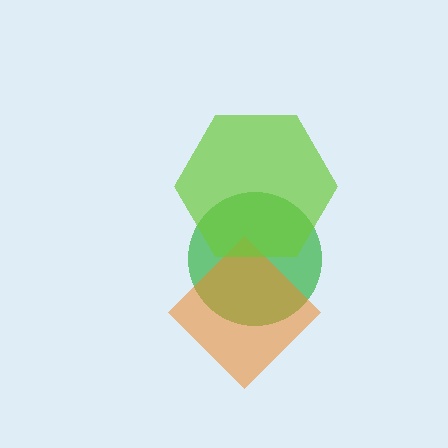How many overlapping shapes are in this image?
There are 3 overlapping shapes in the image.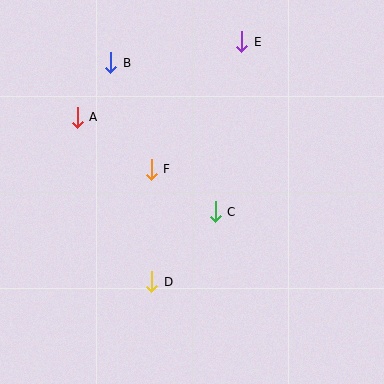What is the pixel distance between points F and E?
The distance between F and E is 156 pixels.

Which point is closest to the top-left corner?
Point B is closest to the top-left corner.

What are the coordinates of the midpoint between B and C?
The midpoint between B and C is at (163, 137).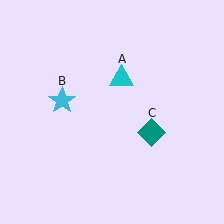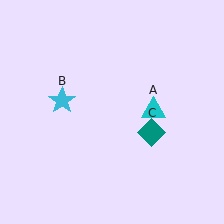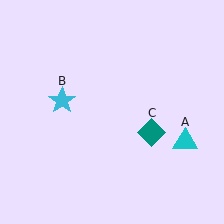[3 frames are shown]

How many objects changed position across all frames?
1 object changed position: cyan triangle (object A).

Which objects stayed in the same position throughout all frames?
Cyan star (object B) and teal diamond (object C) remained stationary.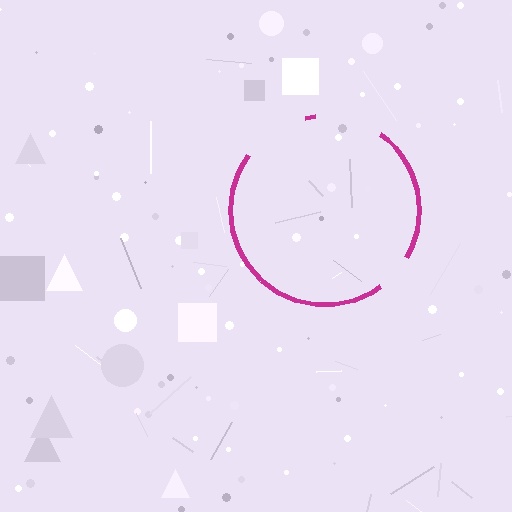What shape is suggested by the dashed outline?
The dashed outline suggests a circle.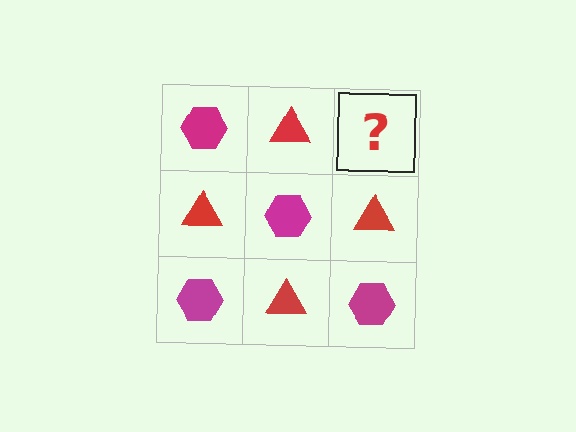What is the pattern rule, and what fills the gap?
The rule is that it alternates magenta hexagon and red triangle in a checkerboard pattern. The gap should be filled with a magenta hexagon.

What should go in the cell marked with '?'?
The missing cell should contain a magenta hexagon.